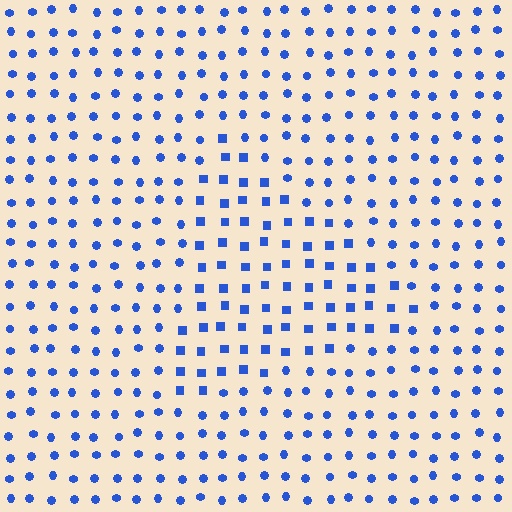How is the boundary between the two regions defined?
The boundary is defined by a change in element shape: squares inside vs. circles outside. All elements share the same color and spacing.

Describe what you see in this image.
The image is filled with small blue elements arranged in a uniform grid. A triangle-shaped region contains squares, while the surrounding area contains circles. The boundary is defined purely by the change in element shape.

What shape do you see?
I see a triangle.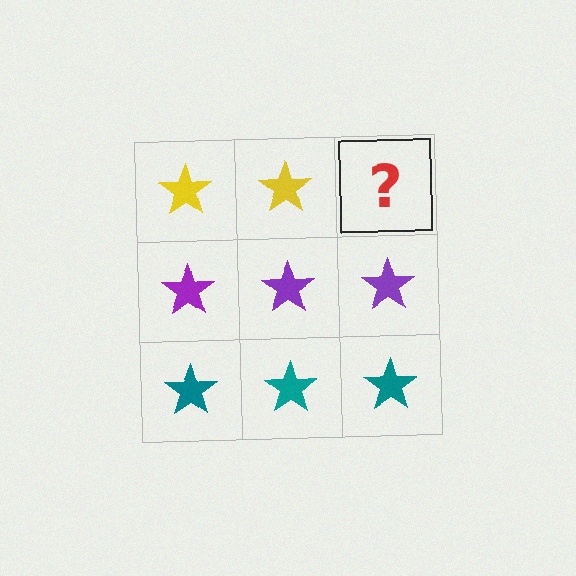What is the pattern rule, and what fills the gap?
The rule is that each row has a consistent color. The gap should be filled with a yellow star.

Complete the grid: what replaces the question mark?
The question mark should be replaced with a yellow star.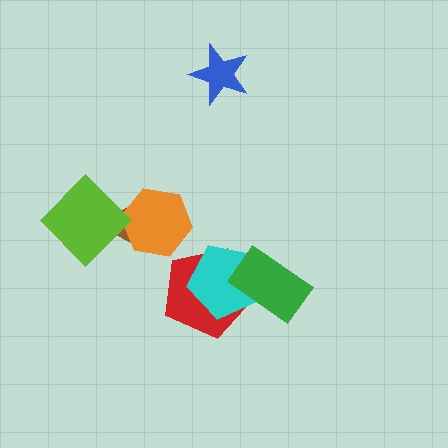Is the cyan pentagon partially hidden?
Yes, it is partially covered by another shape.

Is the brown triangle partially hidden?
Yes, it is partially covered by another shape.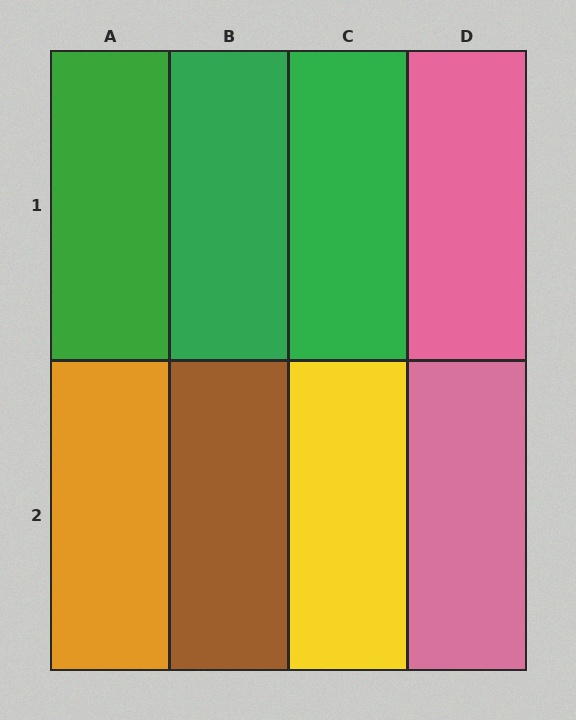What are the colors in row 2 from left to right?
Orange, brown, yellow, pink.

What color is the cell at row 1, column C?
Green.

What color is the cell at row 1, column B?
Green.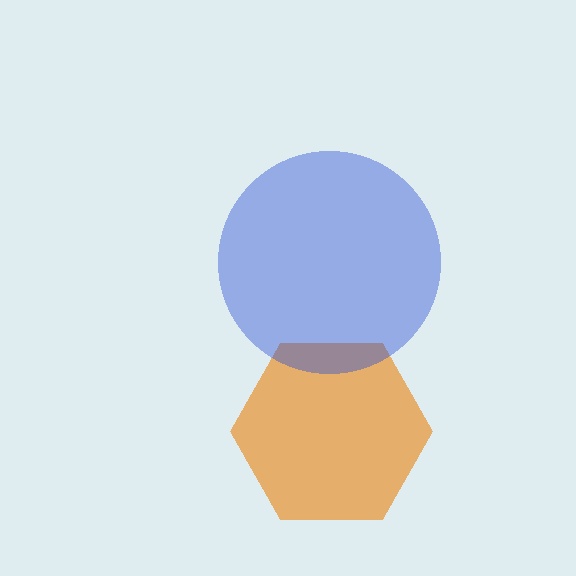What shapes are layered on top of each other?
The layered shapes are: an orange hexagon, a blue circle.